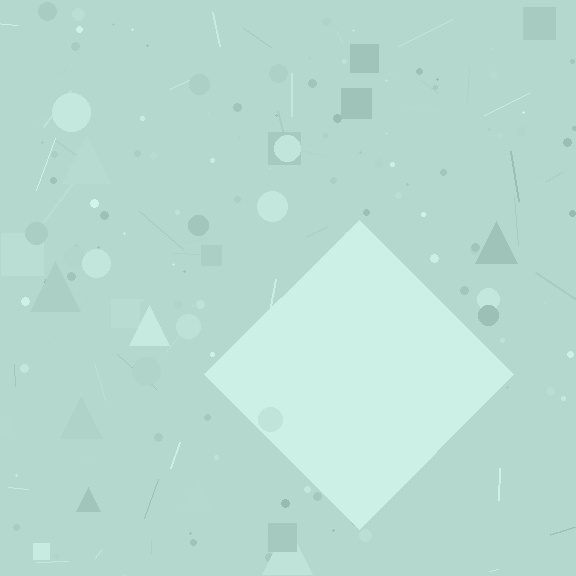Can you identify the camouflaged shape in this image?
The camouflaged shape is a diamond.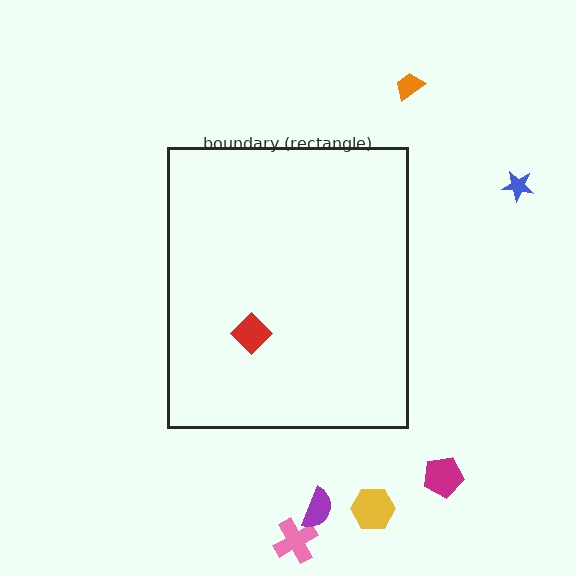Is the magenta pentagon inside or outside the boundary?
Outside.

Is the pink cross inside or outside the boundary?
Outside.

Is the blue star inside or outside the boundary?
Outside.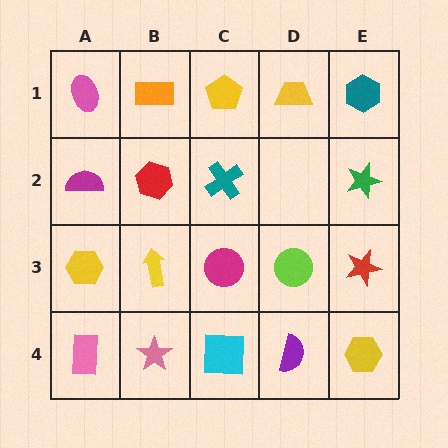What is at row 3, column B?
A yellow arrow.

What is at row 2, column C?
A teal cross.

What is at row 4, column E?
A yellow hexagon.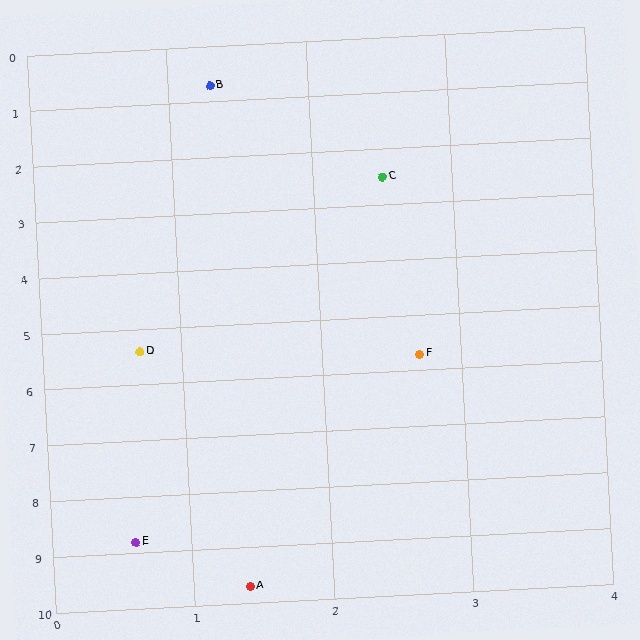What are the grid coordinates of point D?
Point D is at approximately (0.7, 5.4).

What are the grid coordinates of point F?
Point F is at approximately (2.7, 5.7).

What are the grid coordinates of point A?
Point A is at approximately (1.4, 9.7).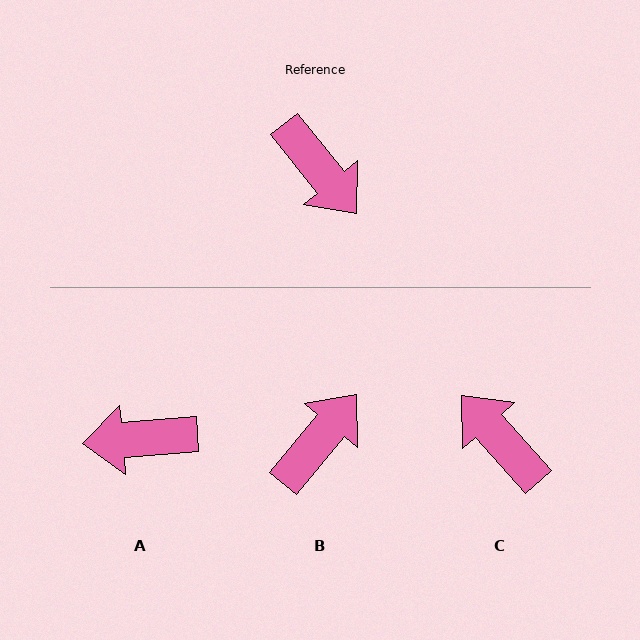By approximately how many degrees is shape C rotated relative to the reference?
Approximately 177 degrees clockwise.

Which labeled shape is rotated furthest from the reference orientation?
C, about 177 degrees away.